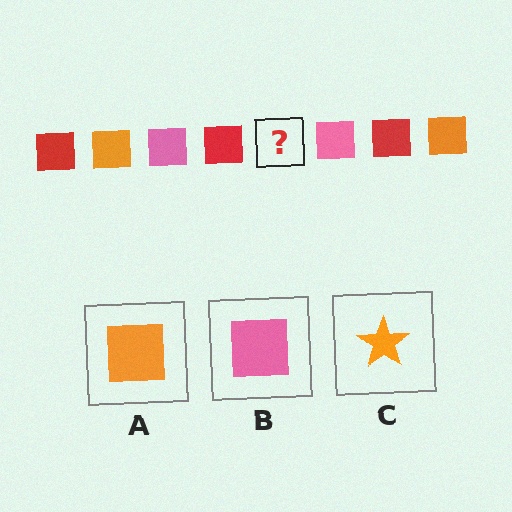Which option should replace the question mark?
Option A.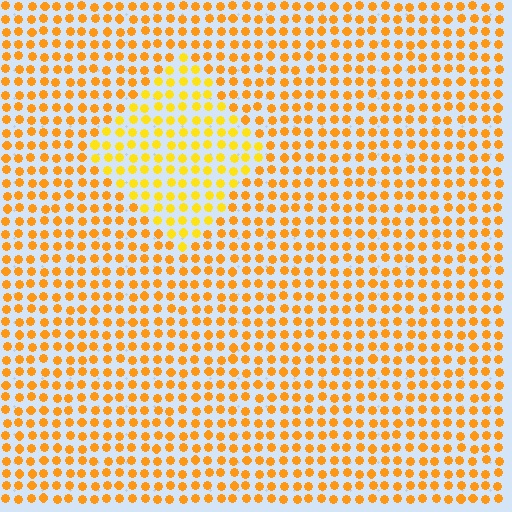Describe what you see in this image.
The image is filled with small orange elements in a uniform arrangement. A diamond-shaped region is visible where the elements are tinted to a slightly different hue, forming a subtle color boundary.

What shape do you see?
I see a diamond.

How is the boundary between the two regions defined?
The boundary is defined purely by a slight shift in hue (about 20 degrees). Spacing, size, and orientation are identical on both sides.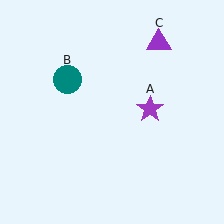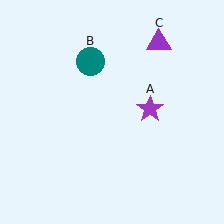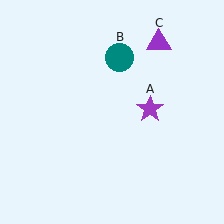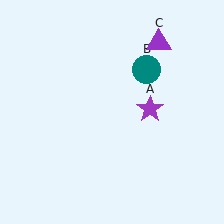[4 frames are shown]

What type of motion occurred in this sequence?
The teal circle (object B) rotated clockwise around the center of the scene.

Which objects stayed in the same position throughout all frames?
Purple star (object A) and purple triangle (object C) remained stationary.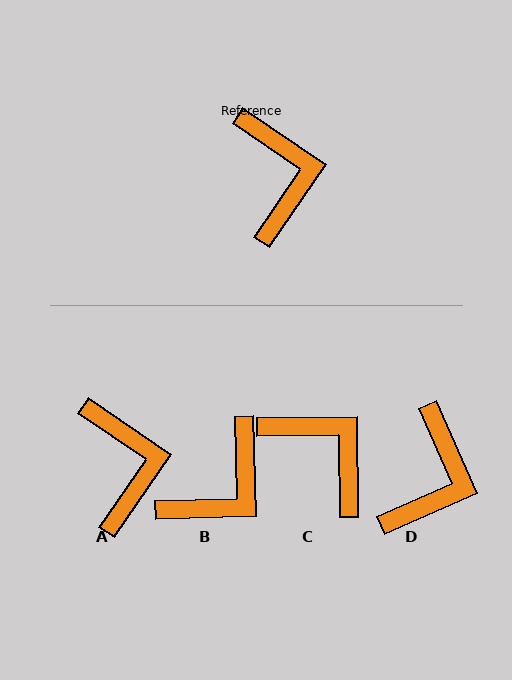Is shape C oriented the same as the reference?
No, it is off by about 35 degrees.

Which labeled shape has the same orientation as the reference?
A.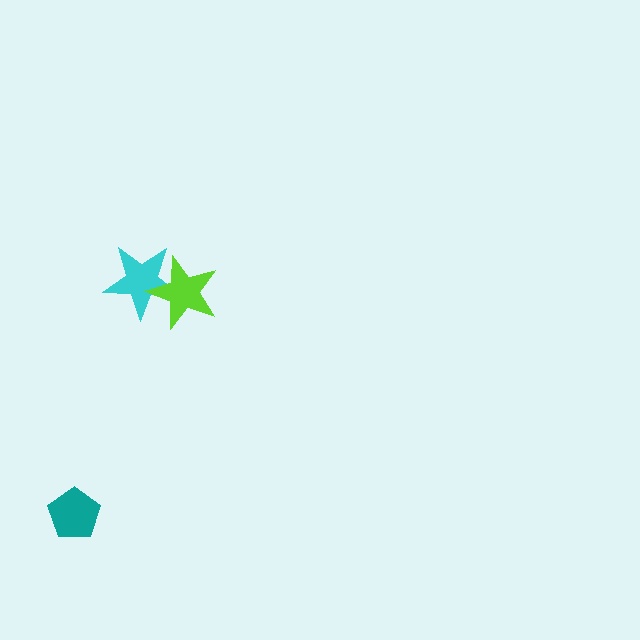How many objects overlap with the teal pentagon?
0 objects overlap with the teal pentagon.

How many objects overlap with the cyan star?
1 object overlaps with the cyan star.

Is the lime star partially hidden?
No, no other shape covers it.